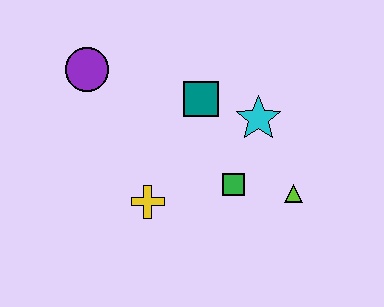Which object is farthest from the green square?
The purple circle is farthest from the green square.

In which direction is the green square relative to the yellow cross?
The green square is to the right of the yellow cross.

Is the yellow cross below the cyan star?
Yes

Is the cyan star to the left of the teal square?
No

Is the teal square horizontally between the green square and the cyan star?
No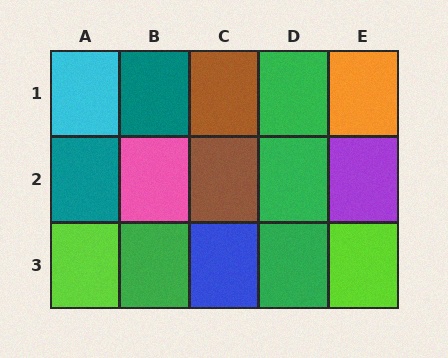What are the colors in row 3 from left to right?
Lime, green, blue, green, lime.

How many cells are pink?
1 cell is pink.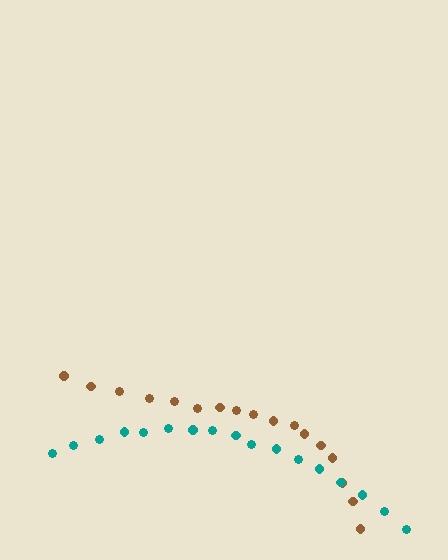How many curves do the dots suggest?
There are 2 distinct paths.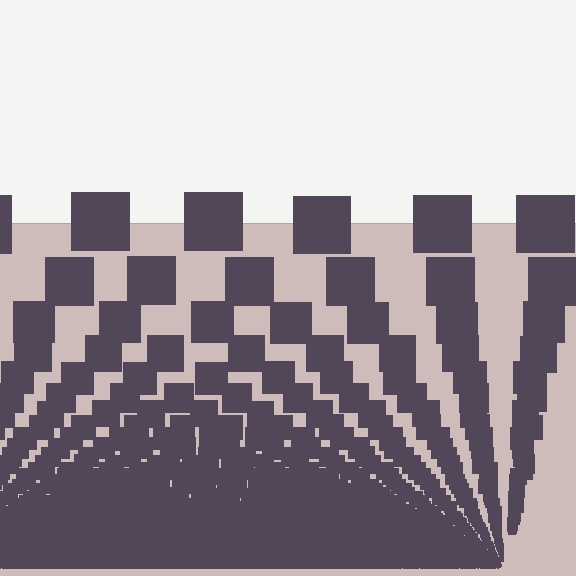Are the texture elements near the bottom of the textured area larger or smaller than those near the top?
Smaller. The gradient is inverted — elements near the bottom are smaller and denser.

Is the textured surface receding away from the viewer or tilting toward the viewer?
The surface appears to tilt toward the viewer. Texture elements get larger and sparser toward the top.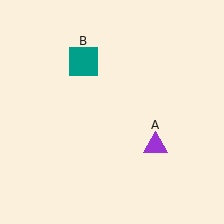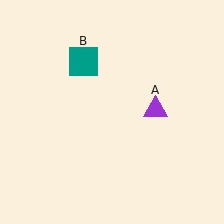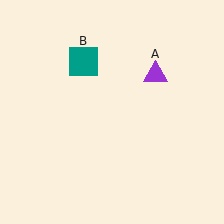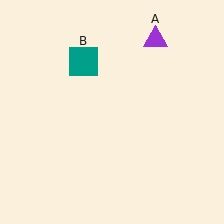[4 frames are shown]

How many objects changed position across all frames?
1 object changed position: purple triangle (object A).